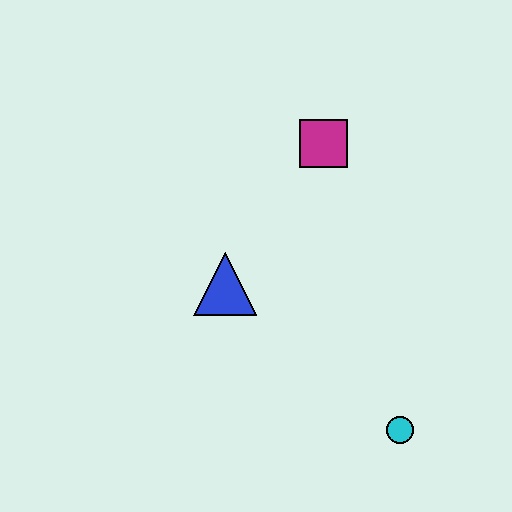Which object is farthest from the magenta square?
The cyan circle is farthest from the magenta square.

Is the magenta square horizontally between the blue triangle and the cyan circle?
Yes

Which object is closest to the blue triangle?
The magenta square is closest to the blue triangle.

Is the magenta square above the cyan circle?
Yes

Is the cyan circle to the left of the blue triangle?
No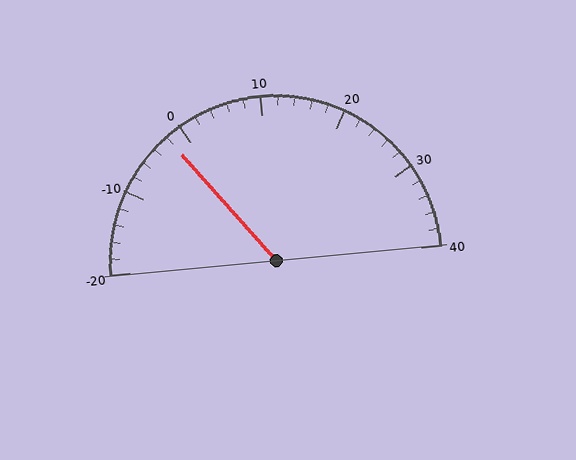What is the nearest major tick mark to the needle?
The nearest major tick mark is 0.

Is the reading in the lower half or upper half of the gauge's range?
The reading is in the lower half of the range (-20 to 40).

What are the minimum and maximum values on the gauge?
The gauge ranges from -20 to 40.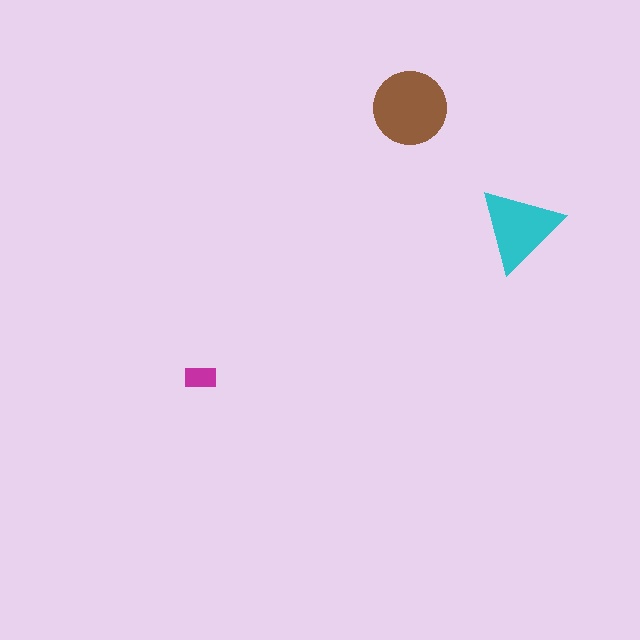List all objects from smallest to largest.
The magenta rectangle, the cyan triangle, the brown circle.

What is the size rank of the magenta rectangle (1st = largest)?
3rd.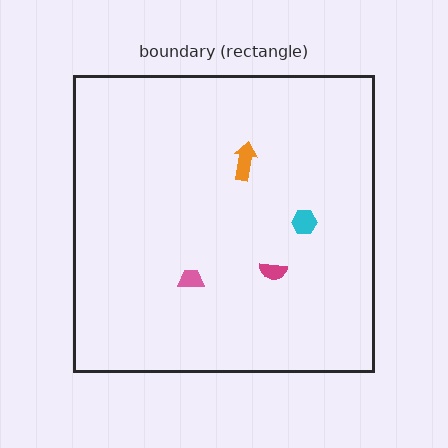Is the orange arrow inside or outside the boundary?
Inside.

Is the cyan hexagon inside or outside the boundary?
Inside.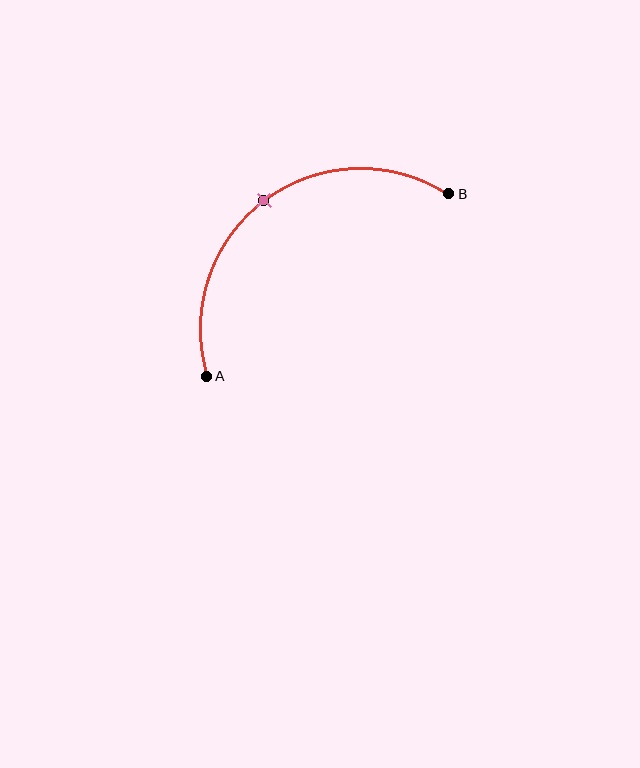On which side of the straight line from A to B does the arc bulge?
The arc bulges above and to the left of the straight line connecting A and B.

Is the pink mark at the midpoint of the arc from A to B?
Yes. The pink mark lies on the arc at equal arc-length from both A and B — it is the arc midpoint.